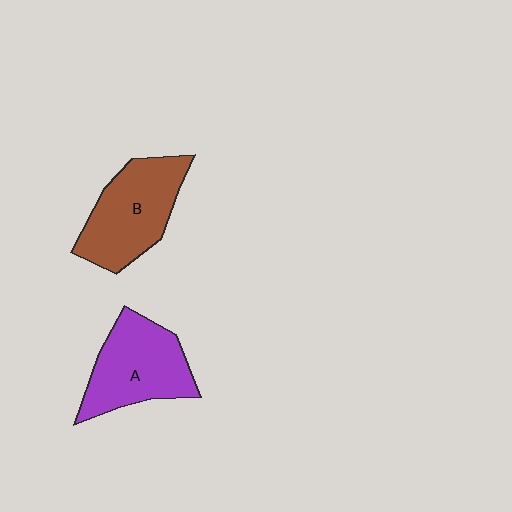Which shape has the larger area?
Shape B (brown).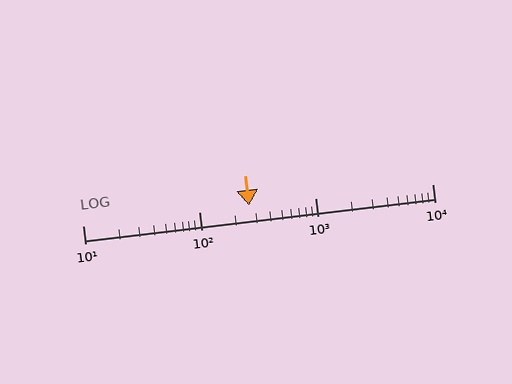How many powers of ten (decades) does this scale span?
The scale spans 3 decades, from 10 to 10000.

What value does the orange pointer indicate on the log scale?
The pointer indicates approximately 270.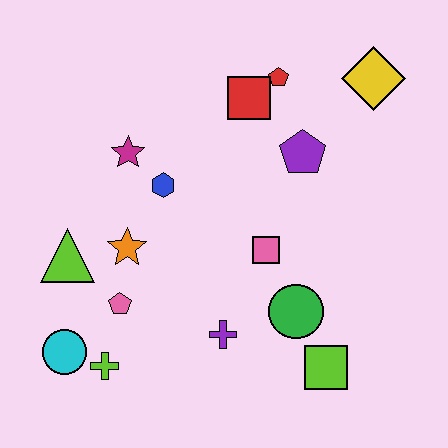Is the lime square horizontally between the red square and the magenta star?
No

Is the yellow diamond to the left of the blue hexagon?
No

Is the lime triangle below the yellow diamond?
Yes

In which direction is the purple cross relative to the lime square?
The purple cross is to the left of the lime square.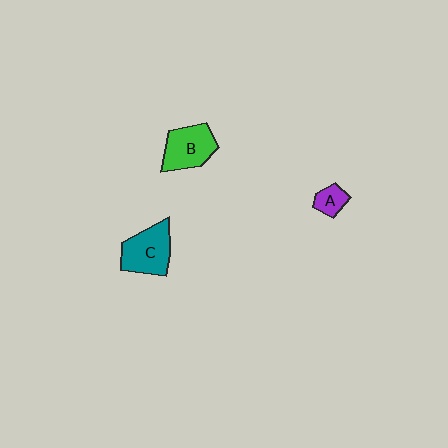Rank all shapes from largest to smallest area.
From largest to smallest: C (teal), B (green), A (purple).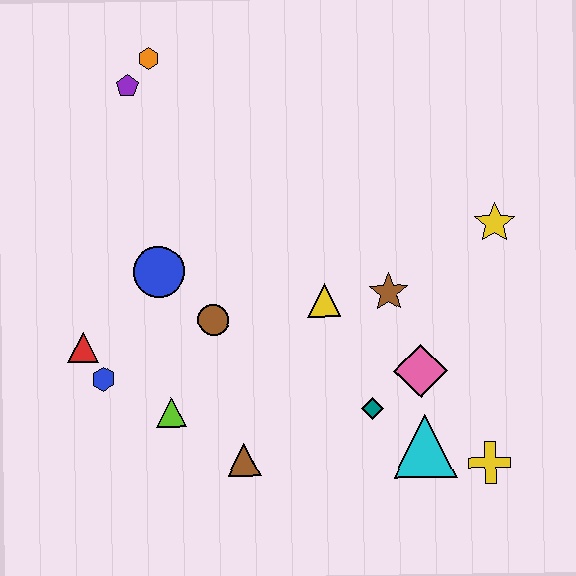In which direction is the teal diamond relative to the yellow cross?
The teal diamond is to the left of the yellow cross.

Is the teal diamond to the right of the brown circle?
Yes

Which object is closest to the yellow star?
The brown star is closest to the yellow star.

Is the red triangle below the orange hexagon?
Yes